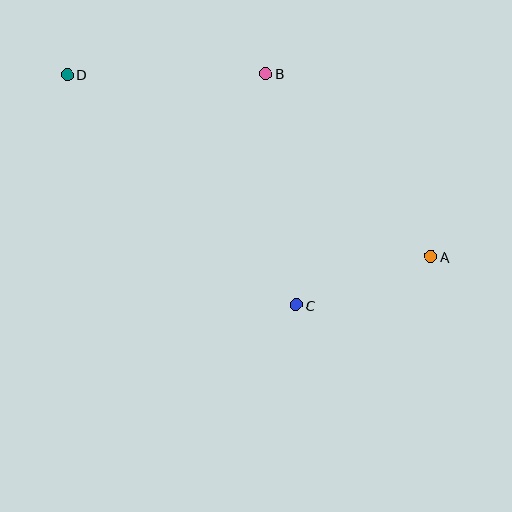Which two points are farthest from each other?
Points A and D are farthest from each other.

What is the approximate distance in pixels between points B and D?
The distance between B and D is approximately 198 pixels.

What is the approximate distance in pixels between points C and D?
The distance between C and D is approximately 325 pixels.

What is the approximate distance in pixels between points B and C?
The distance between B and C is approximately 233 pixels.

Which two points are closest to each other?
Points A and C are closest to each other.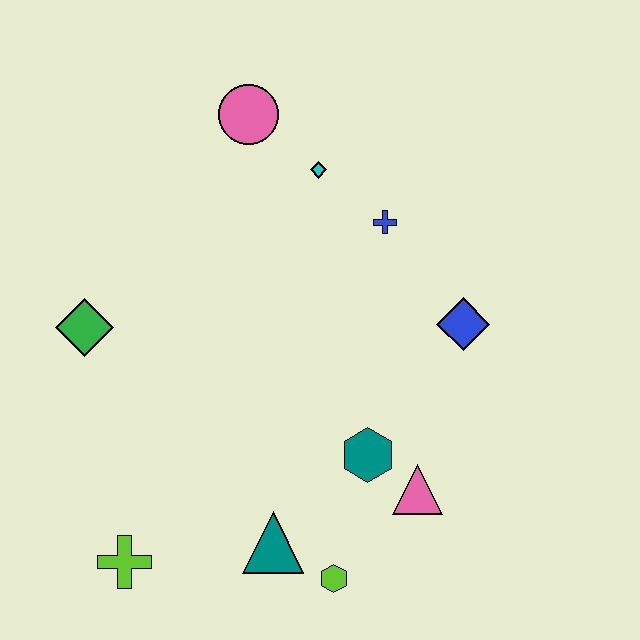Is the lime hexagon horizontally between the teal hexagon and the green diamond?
Yes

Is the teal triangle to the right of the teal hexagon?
No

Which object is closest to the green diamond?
The lime cross is closest to the green diamond.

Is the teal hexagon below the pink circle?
Yes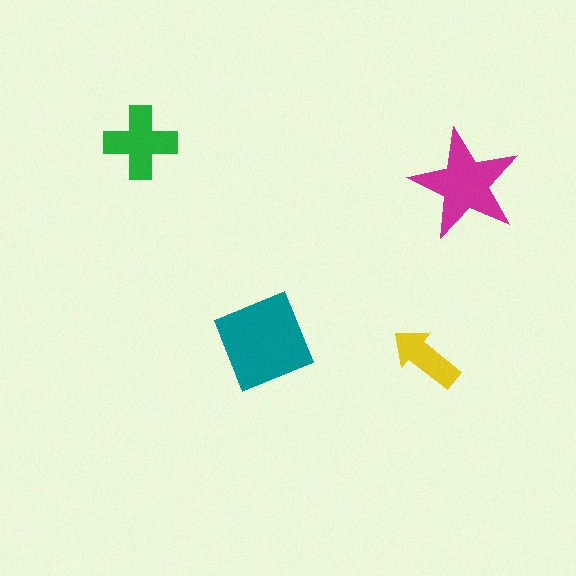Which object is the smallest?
The yellow arrow.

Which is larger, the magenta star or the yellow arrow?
The magenta star.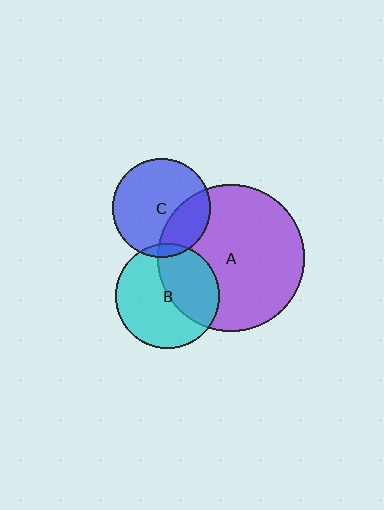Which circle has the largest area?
Circle A (purple).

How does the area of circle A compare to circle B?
Approximately 2.0 times.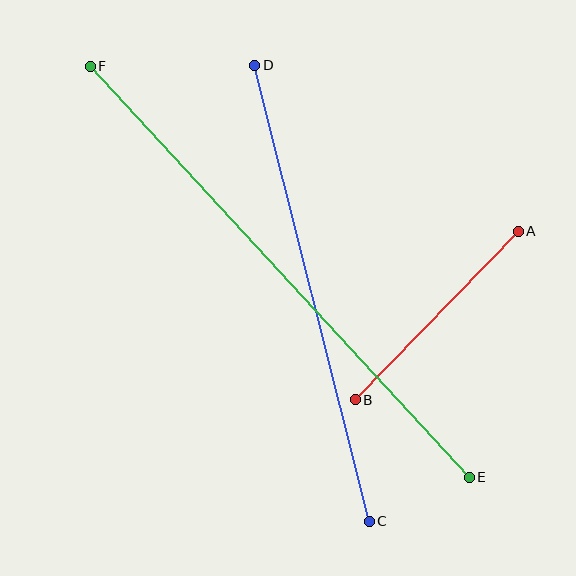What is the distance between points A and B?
The distance is approximately 234 pixels.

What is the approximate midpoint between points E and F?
The midpoint is at approximately (280, 272) pixels.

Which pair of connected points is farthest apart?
Points E and F are farthest apart.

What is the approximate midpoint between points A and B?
The midpoint is at approximately (437, 316) pixels.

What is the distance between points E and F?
The distance is approximately 559 pixels.